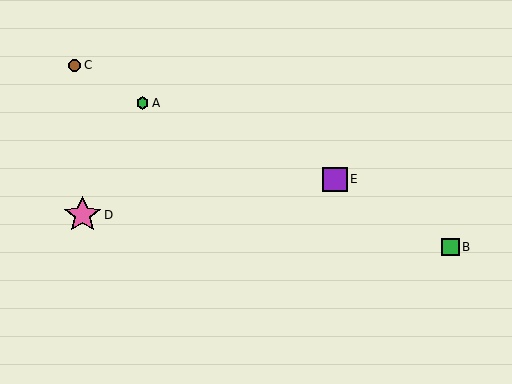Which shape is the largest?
The pink star (labeled D) is the largest.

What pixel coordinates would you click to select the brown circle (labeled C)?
Click at (75, 65) to select the brown circle C.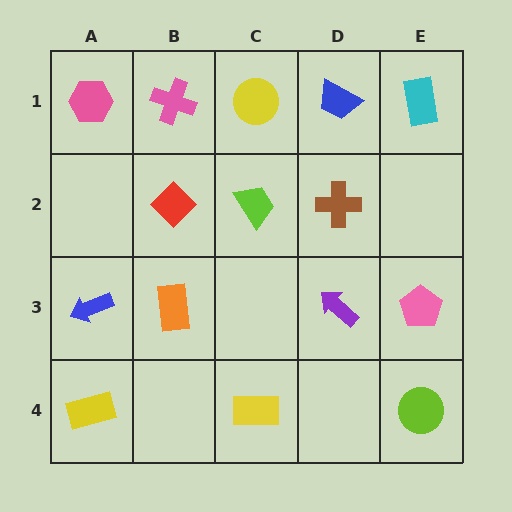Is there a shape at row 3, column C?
No, that cell is empty.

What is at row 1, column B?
A pink cross.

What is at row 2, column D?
A brown cross.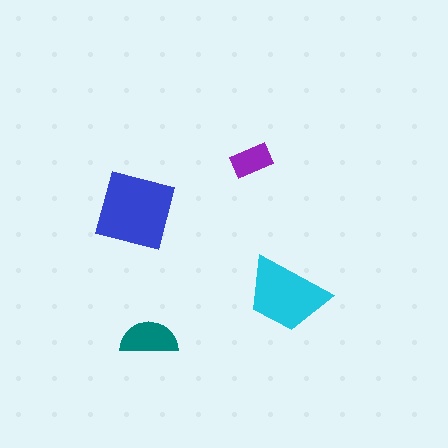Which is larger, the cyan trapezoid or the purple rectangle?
The cyan trapezoid.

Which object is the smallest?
The purple rectangle.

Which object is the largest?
The blue square.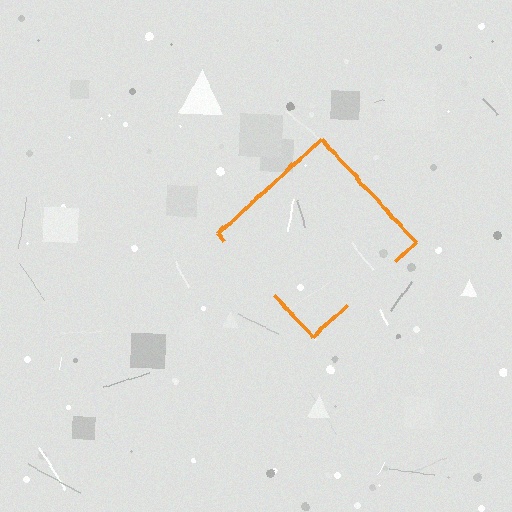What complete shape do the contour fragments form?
The contour fragments form a diamond.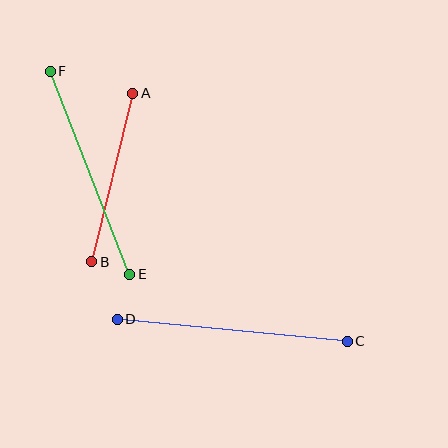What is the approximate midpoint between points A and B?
The midpoint is at approximately (112, 178) pixels.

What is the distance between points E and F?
The distance is approximately 218 pixels.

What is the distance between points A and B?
The distance is approximately 173 pixels.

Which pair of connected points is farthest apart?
Points C and D are farthest apart.